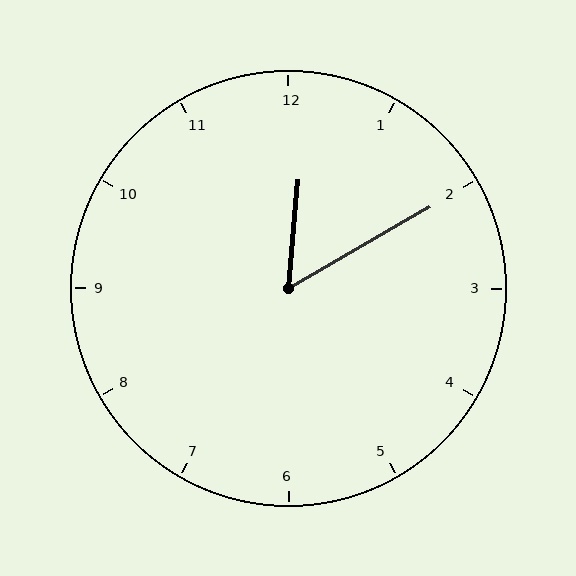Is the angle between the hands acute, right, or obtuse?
It is acute.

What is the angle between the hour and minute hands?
Approximately 55 degrees.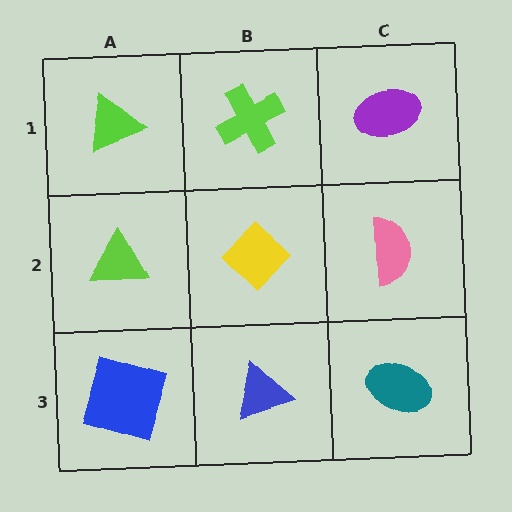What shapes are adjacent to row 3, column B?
A yellow diamond (row 2, column B), a blue square (row 3, column A), a teal ellipse (row 3, column C).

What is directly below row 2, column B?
A blue triangle.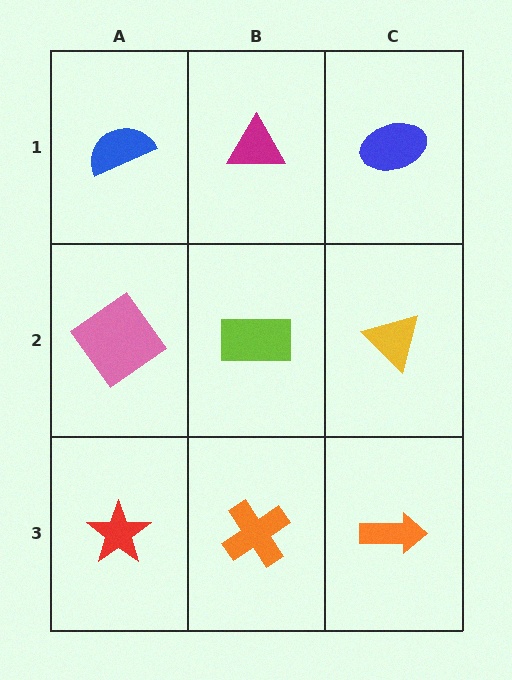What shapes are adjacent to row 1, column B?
A lime rectangle (row 2, column B), a blue semicircle (row 1, column A), a blue ellipse (row 1, column C).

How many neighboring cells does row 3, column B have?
3.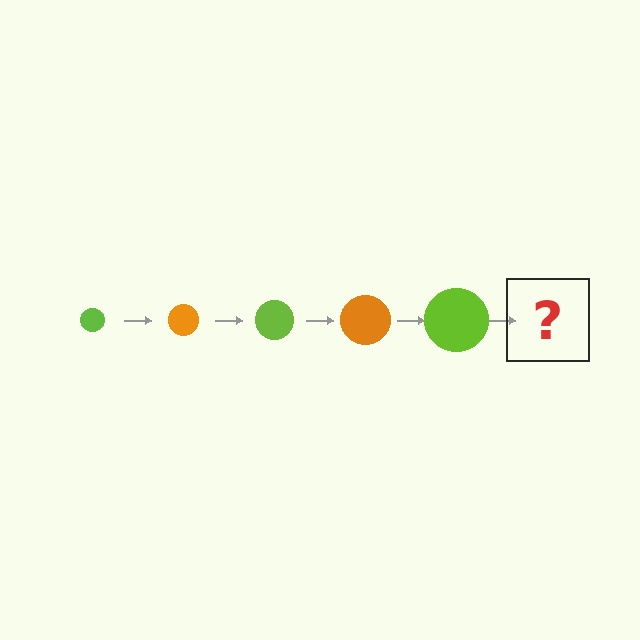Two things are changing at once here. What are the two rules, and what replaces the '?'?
The two rules are that the circle grows larger each step and the color cycles through lime and orange. The '?' should be an orange circle, larger than the previous one.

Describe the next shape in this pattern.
It should be an orange circle, larger than the previous one.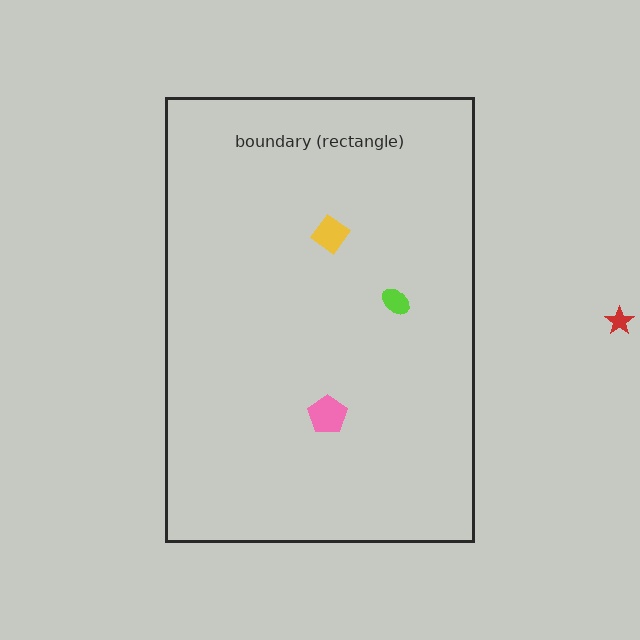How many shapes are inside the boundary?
3 inside, 1 outside.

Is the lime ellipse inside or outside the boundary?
Inside.